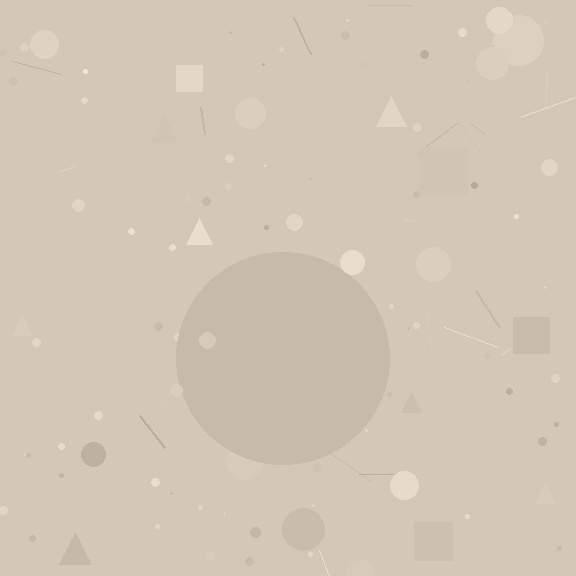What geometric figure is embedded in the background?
A circle is embedded in the background.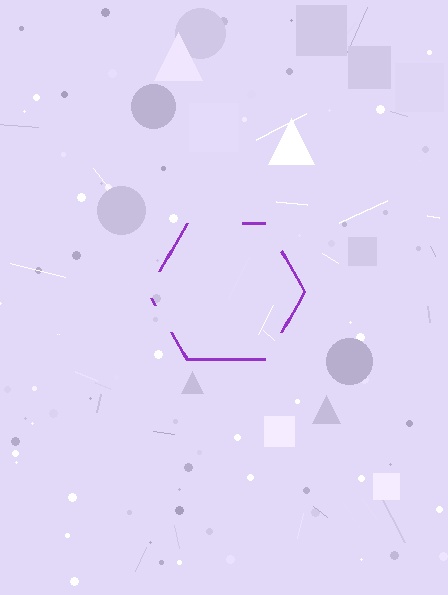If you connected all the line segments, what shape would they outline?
They would outline a hexagon.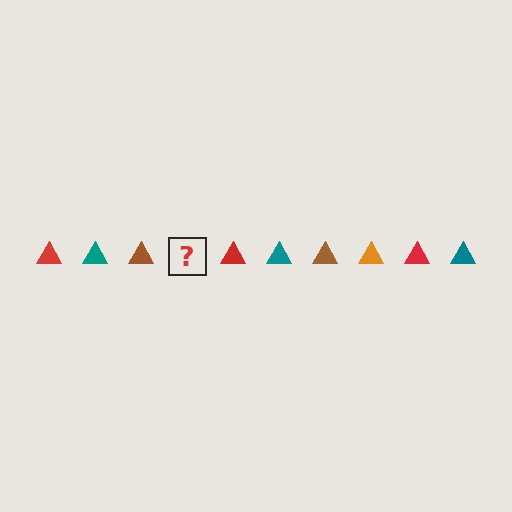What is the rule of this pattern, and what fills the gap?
The rule is that the pattern cycles through red, teal, brown, orange triangles. The gap should be filled with an orange triangle.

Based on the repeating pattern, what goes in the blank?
The blank should be an orange triangle.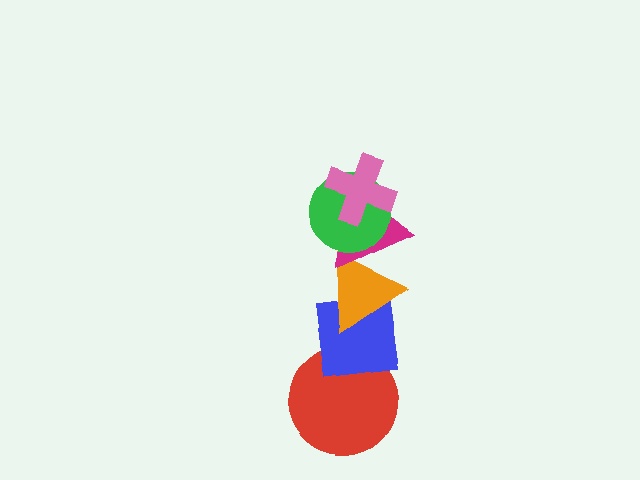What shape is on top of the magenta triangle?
The green circle is on top of the magenta triangle.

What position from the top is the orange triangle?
The orange triangle is 4th from the top.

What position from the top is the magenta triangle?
The magenta triangle is 3rd from the top.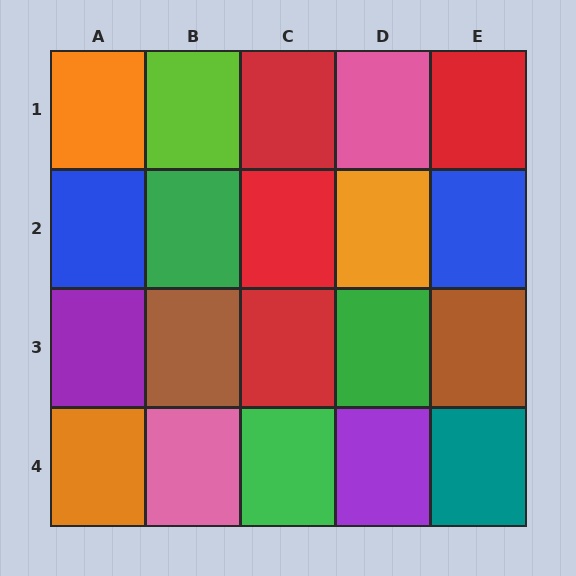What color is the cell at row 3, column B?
Brown.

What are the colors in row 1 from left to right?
Orange, lime, red, pink, red.